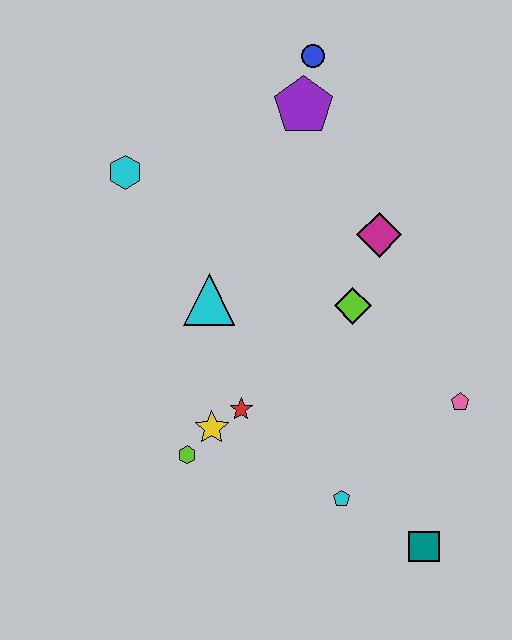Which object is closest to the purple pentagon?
The blue circle is closest to the purple pentagon.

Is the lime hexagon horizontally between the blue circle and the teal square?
No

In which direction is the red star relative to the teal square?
The red star is to the left of the teal square.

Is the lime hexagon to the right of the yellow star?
No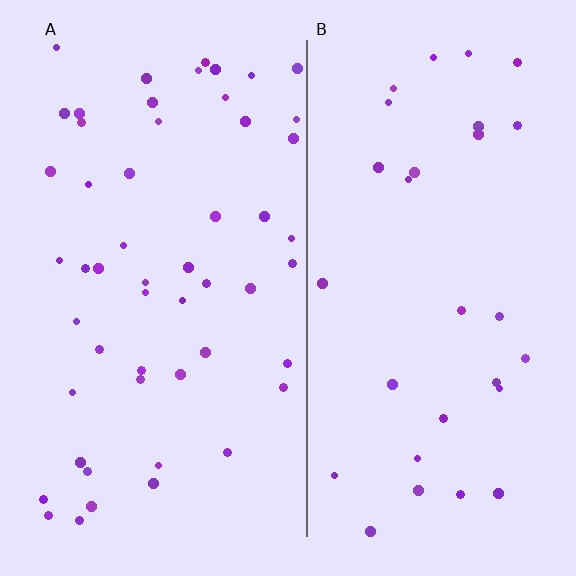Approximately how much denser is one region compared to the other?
Approximately 1.8× — region A over region B.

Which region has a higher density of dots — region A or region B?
A (the left).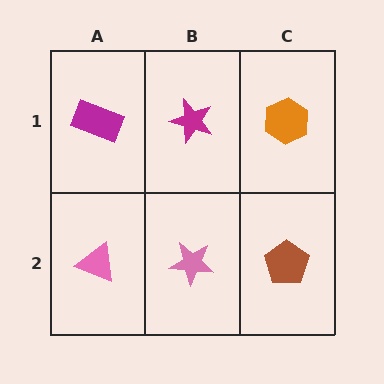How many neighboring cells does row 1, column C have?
2.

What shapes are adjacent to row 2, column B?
A magenta star (row 1, column B), a pink triangle (row 2, column A), a brown pentagon (row 2, column C).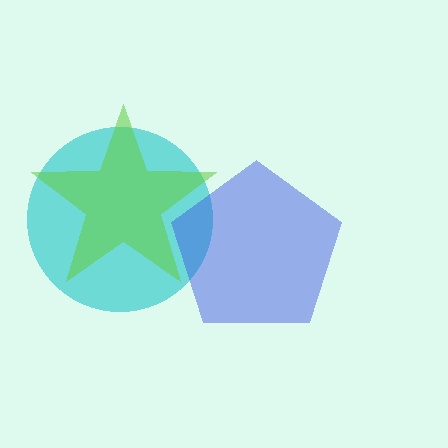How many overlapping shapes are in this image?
There are 3 overlapping shapes in the image.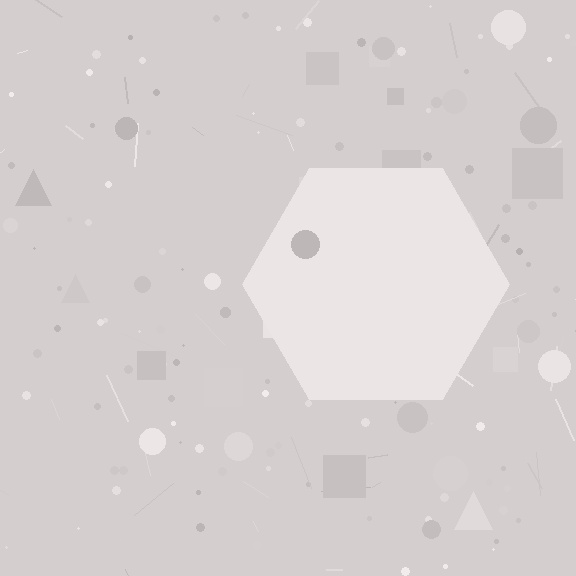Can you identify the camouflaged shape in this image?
The camouflaged shape is a hexagon.